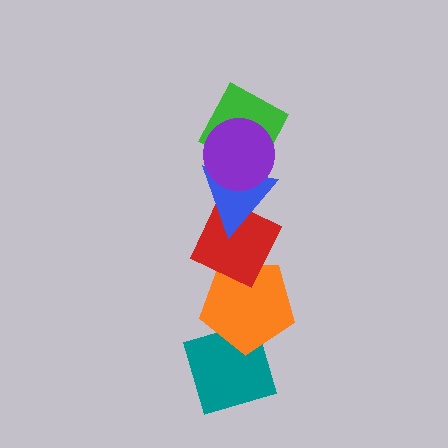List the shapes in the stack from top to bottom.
From top to bottom: the purple circle, the green diamond, the blue triangle, the red diamond, the orange pentagon, the teal diamond.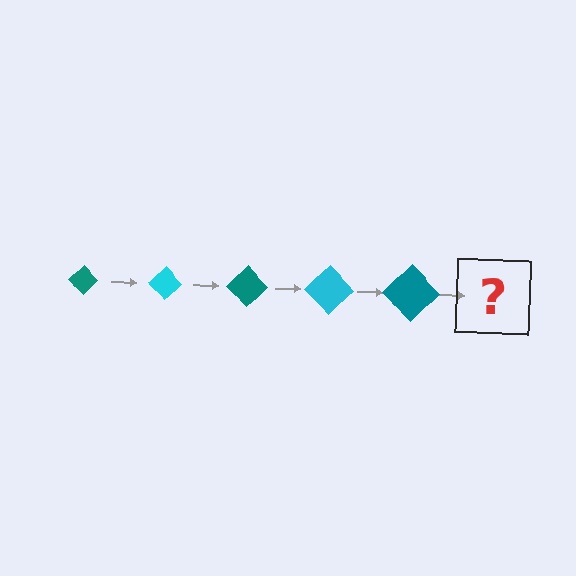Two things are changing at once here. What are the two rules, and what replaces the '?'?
The two rules are that the diamond grows larger each step and the color cycles through teal and cyan. The '?' should be a cyan diamond, larger than the previous one.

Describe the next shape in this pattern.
It should be a cyan diamond, larger than the previous one.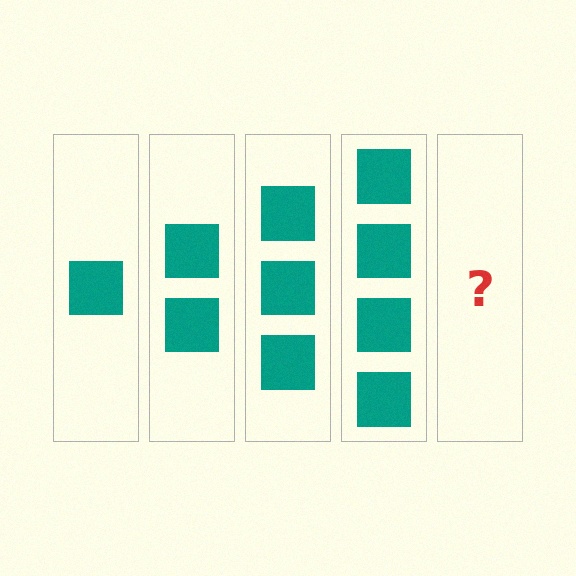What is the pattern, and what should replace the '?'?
The pattern is that each step adds one more square. The '?' should be 5 squares.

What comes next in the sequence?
The next element should be 5 squares.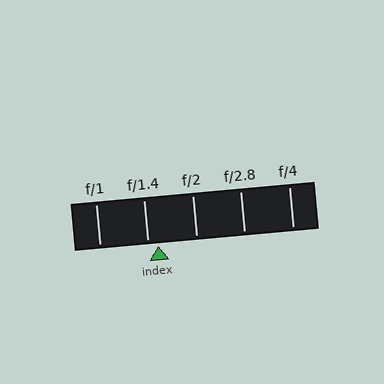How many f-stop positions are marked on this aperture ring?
There are 5 f-stop positions marked.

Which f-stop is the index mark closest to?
The index mark is closest to f/1.4.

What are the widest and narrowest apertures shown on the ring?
The widest aperture shown is f/1 and the narrowest is f/4.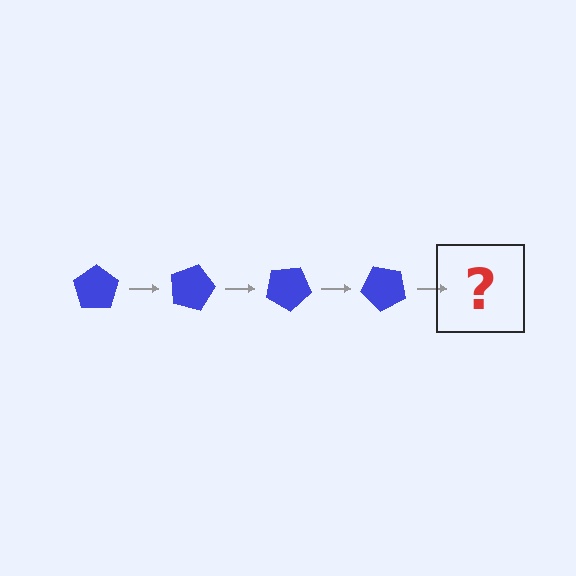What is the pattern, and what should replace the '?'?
The pattern is that the pentagon rotates 15 degrees each step. The '?' should be a blue pentagon rotated 60 degrees.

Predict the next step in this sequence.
The next step is a blue pentagon rotated 60 degrees.